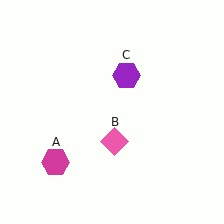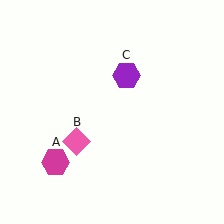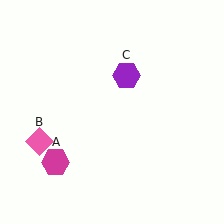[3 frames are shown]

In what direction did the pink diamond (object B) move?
The pink diamond (object B) moved left.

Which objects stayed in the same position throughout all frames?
Magenta hexagon (object A) and purple hexagon (object C) remained stationary.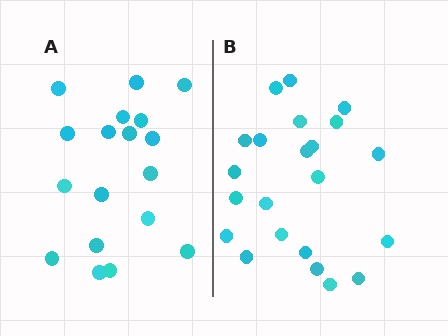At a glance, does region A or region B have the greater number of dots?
Region B (the right region) has more dots.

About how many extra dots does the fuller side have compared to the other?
Region B has about 4 more dots than region A.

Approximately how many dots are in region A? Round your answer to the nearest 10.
About 20 dots. (The exact count is 18, which rounds to 20.)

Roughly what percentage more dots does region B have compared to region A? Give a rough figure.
About 20% more.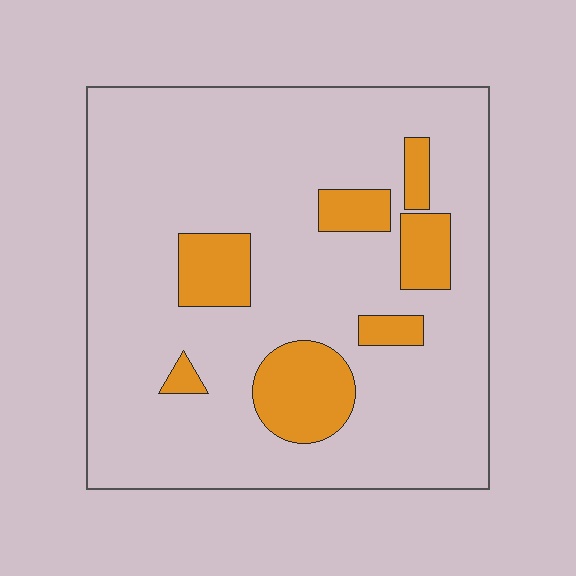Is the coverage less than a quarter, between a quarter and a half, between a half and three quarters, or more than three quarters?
Less than a quarter.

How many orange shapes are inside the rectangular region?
7.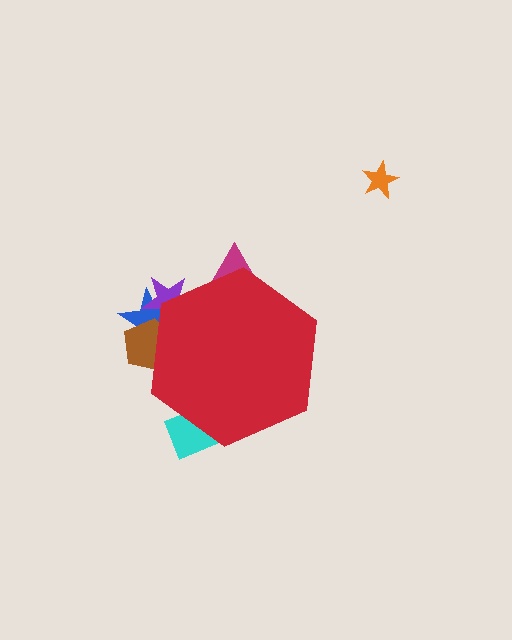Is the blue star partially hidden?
Yes, the blue star is partially hidden behind the red hexagon.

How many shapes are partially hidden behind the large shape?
5 shapes are partially hidden.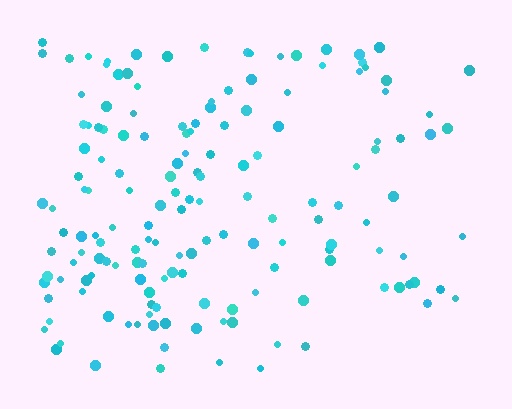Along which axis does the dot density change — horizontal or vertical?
Horizontal.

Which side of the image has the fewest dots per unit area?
The right.